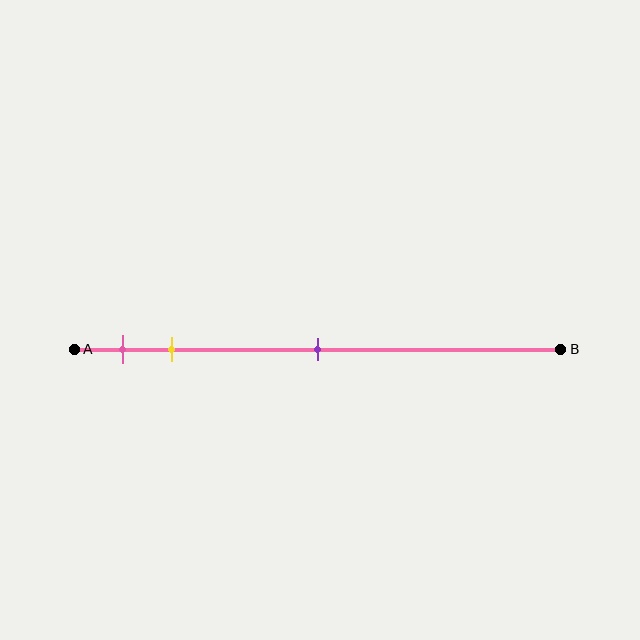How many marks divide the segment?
There are 3 marks dividing the segment.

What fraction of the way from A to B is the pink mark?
The pink mark is approximately 10% (0.1) of the way from A to B.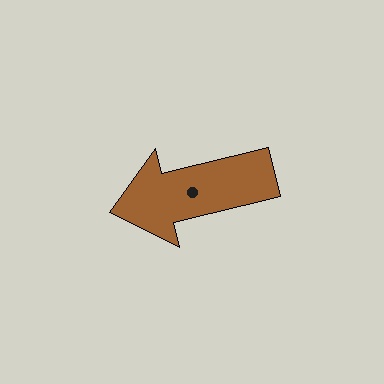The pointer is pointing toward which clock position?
Roughly 9 o'clock.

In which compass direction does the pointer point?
West.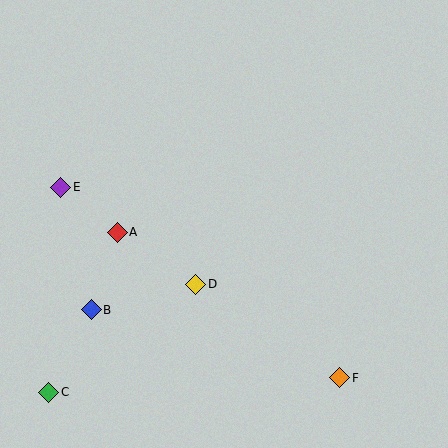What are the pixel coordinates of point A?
Point A is at (117, 232).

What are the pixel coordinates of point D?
Point D is at (196, 284).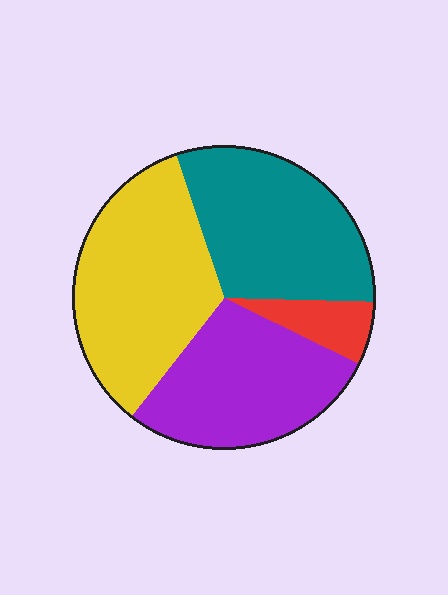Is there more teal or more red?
Teal.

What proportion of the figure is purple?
Purple takes up between a sixth and a third of the figure.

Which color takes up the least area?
Red, at roughly 5%.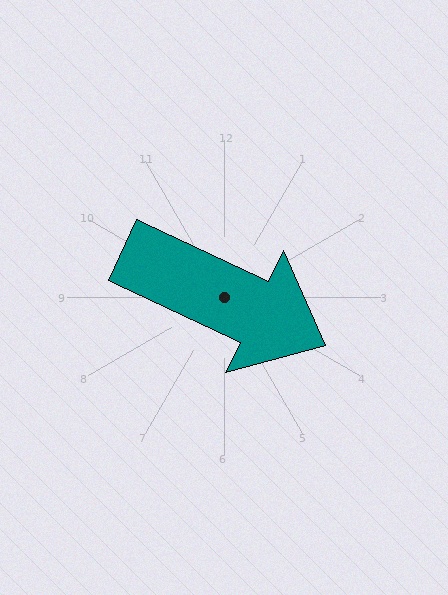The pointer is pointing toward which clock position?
Roughly 4 o'clock.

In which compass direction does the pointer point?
Southeast.